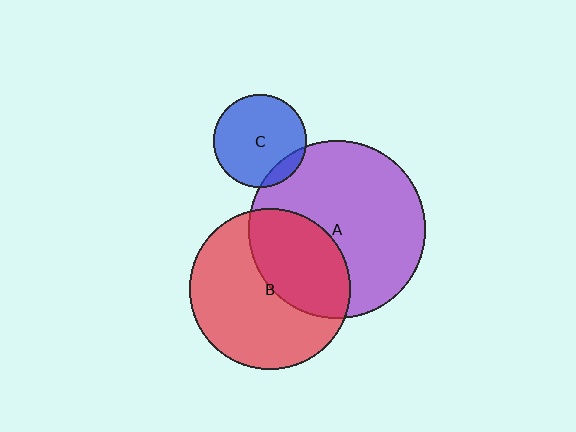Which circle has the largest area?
Circle A (purple).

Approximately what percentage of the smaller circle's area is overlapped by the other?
Approximately 10%.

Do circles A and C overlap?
Yes.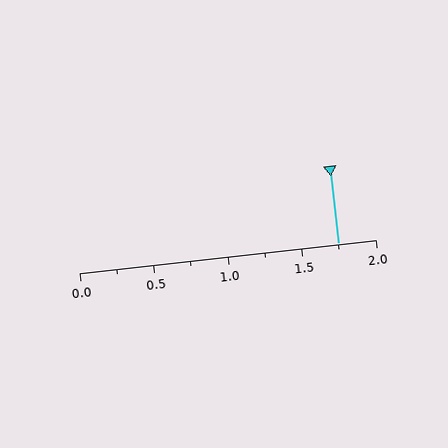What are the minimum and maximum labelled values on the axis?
The axis runs from 0.0 to 2.0.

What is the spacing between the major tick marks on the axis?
The major ticks are spaced 0.5 apart.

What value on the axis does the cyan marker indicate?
The marker indicates approximately 1.75.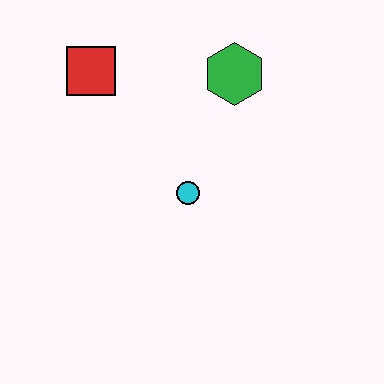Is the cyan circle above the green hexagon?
No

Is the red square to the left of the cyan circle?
Yes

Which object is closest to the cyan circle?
The green hexagon is closest to the cyan circle.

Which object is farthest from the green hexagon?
The red square is farthest from the green hexagon.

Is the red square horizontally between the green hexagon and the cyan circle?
No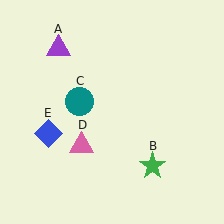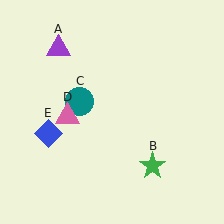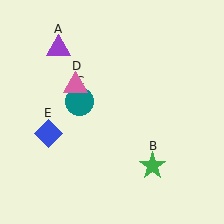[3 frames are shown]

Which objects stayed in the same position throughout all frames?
Purple triangle (object A) and green star (object B) and teal circle (object C) and blue diamond (object E) remained stationary.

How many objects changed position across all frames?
1 object changed position: pink triangle (object D).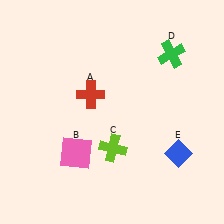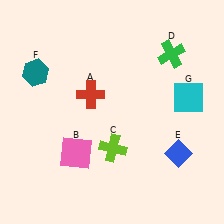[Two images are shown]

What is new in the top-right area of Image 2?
A cyan square (G) was added in the top-right area of Image 2.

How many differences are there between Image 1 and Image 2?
There are 2 differences between the two images.